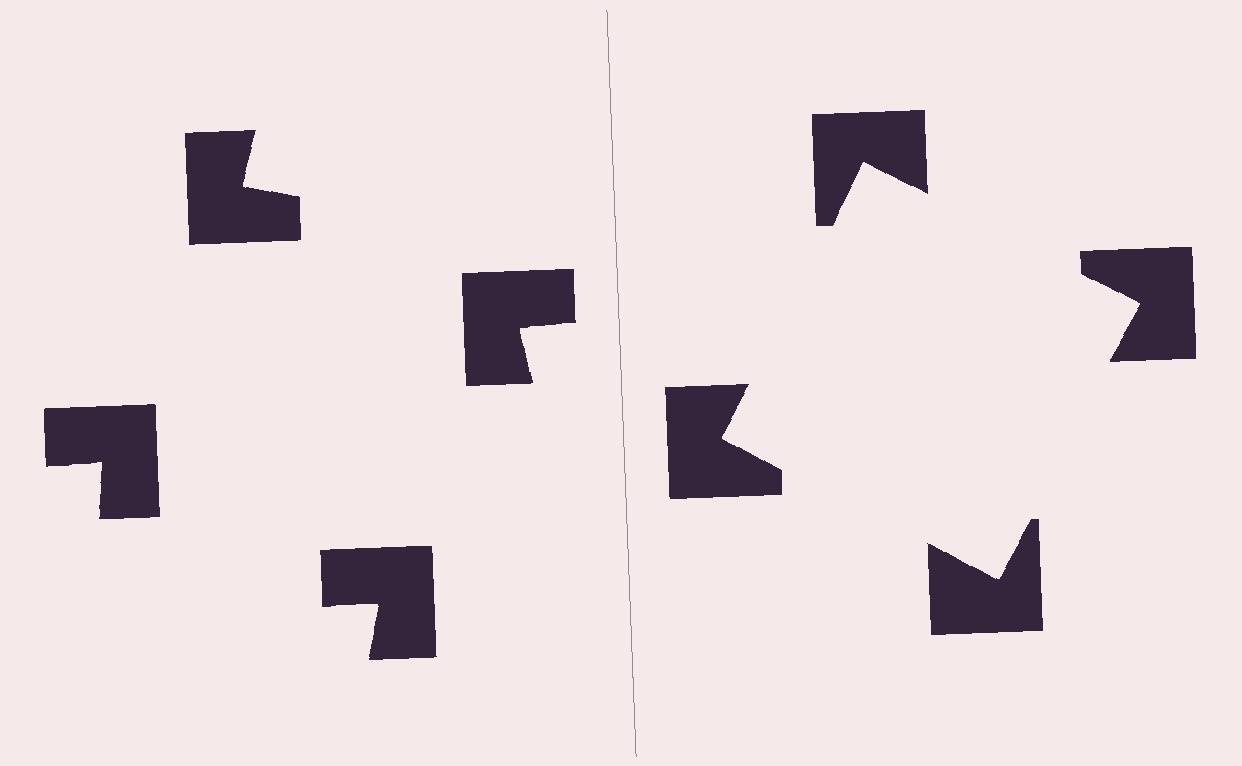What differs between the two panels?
The notched squares are positioned identically on both sides; only the wedge orientations differ. On the right they align to a square; on the left they are misaligned.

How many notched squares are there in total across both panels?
8 — 4 on each side.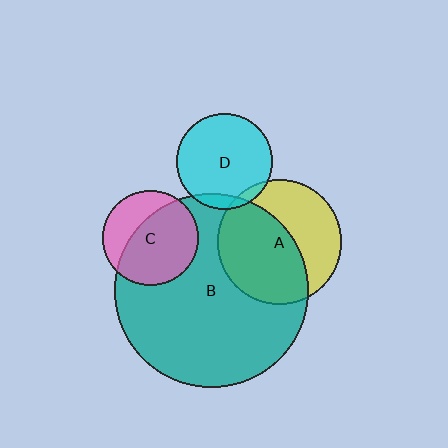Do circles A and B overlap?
Yes.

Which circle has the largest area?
Circle B (teal).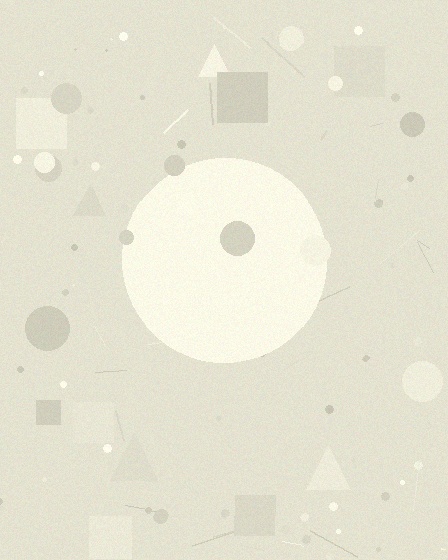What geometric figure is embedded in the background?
A circle is embedded in the background.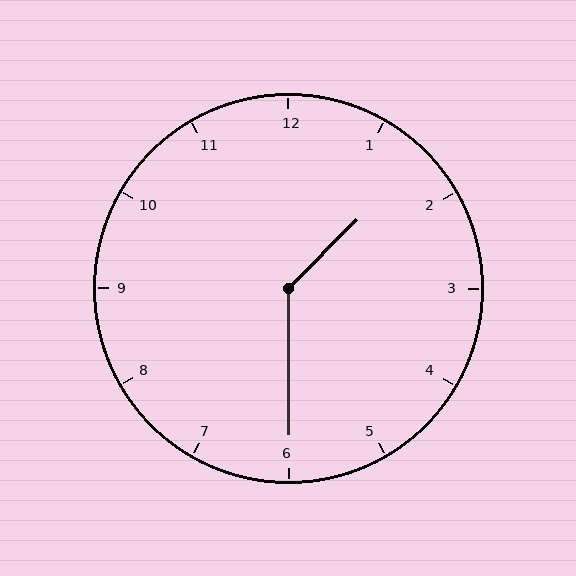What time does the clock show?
1:30.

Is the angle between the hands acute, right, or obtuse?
It is obtuse.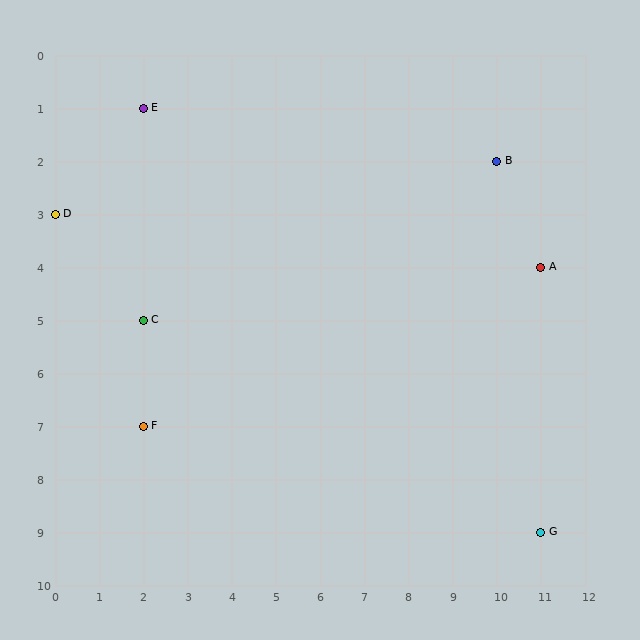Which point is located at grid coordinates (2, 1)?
Point E is at (2, 1).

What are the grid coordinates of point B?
Point B is at grid coordinates (10, 2).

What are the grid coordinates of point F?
Point F is at grid coordinates (2, 7).